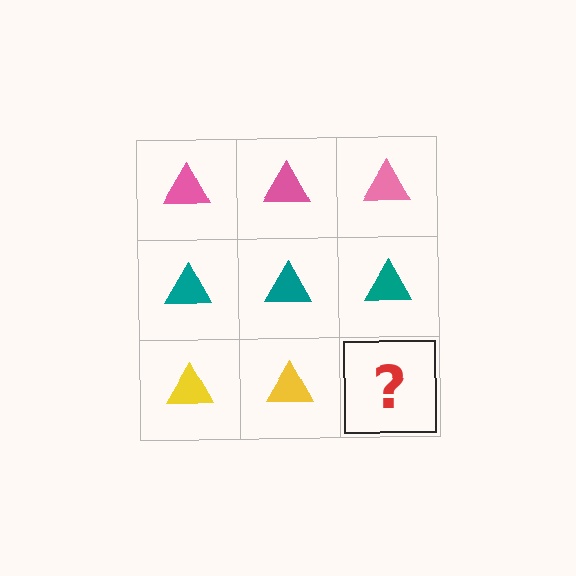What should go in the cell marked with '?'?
The missing cell should contain a yellow triangle.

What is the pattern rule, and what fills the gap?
The rule is that each row has a consistent color. The gap should be filled with a yellow triangle.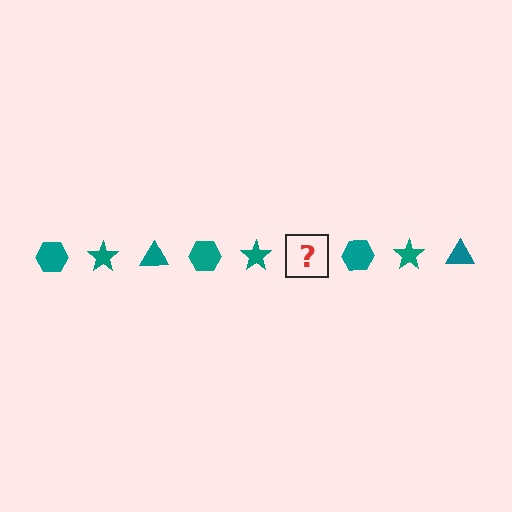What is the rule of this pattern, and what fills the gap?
The rule is that the pattern cycles through hexagon, star, triangle shapes in teal. The gap should be filled with a teal triangle.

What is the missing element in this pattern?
The missing element is a teal triangle.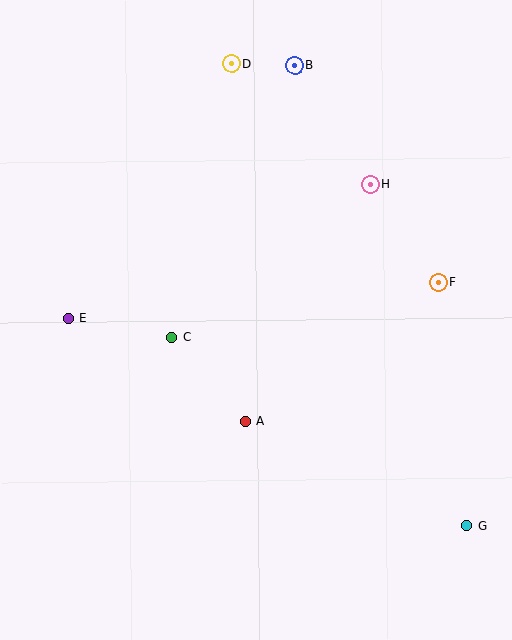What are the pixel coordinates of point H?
Point H is at (370, 184).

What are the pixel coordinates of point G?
Point G is at (467, 525).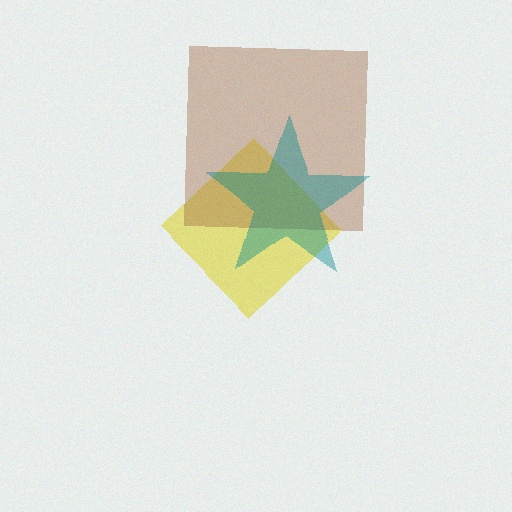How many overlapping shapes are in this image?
There are 3 overlapping shapes in the image.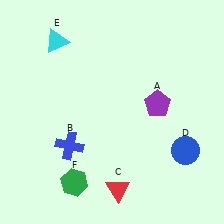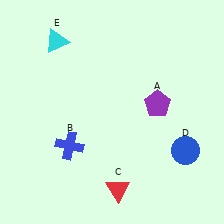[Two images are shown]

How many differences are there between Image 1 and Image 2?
There is 1 difference between the two images.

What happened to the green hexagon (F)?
The green hexagon (F) was removed in Image 2. It was in the bottom-left area of Image 1.